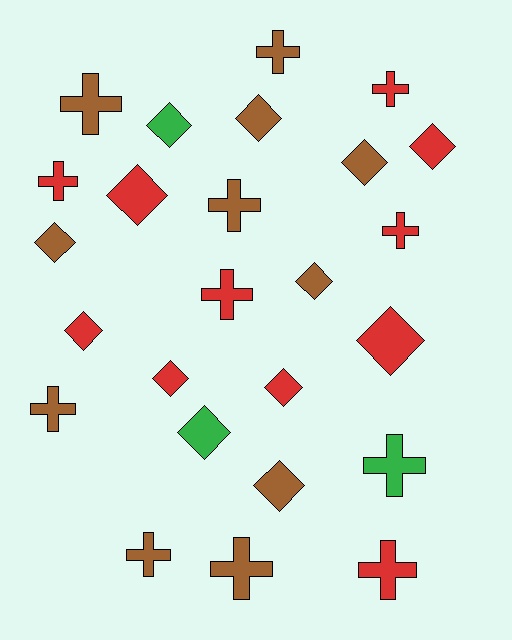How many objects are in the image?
There are 25 objects.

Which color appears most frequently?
Brown, with 11 objects.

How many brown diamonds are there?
There are 5 brown diamonds.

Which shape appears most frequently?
Diamond, with 13 objects.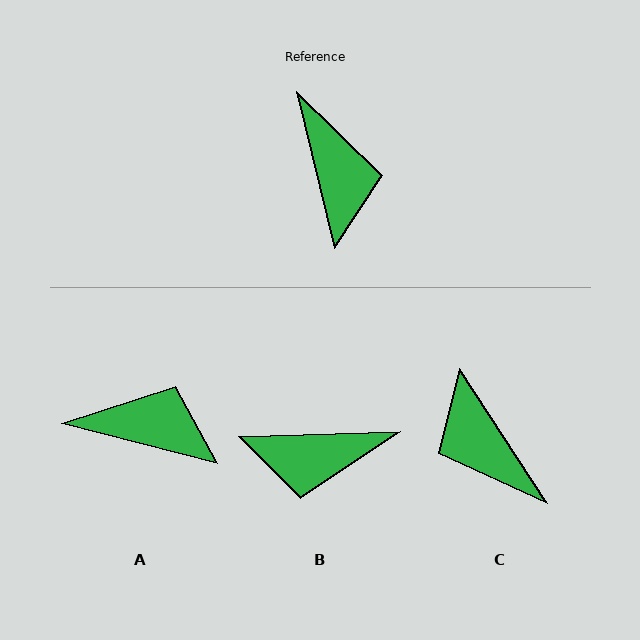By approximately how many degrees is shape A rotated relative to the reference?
Approximately 62 degrees counter-clockwise.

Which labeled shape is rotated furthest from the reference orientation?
C, about 161 degrees away.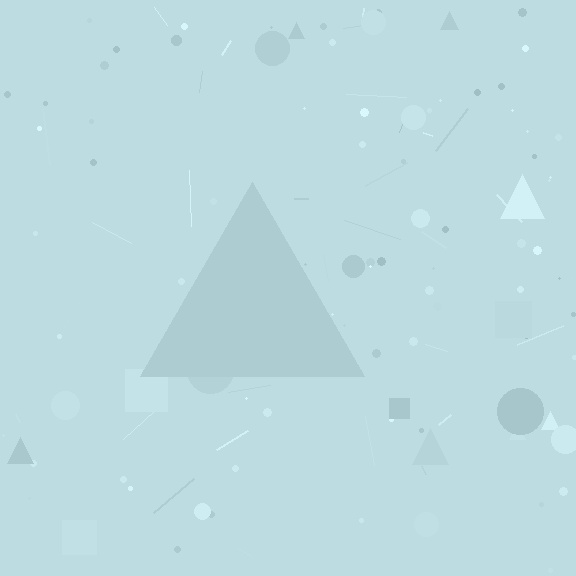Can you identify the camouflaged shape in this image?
The camouflaged shape is a triangle.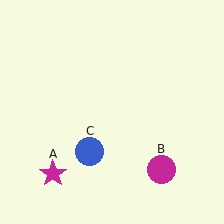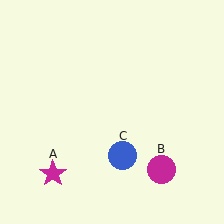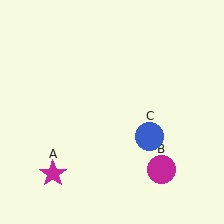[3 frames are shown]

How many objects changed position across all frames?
1 object changed position: blue circle (object C).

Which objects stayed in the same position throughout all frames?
Magenta star (object A) and magenta circle (object B) remained stationary.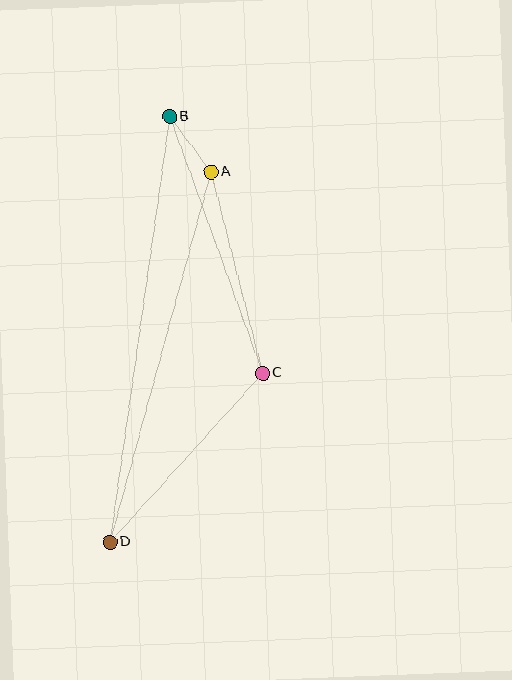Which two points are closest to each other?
Points A and B are closest to each other.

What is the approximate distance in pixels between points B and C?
The distance between B and C is approximately 273 pixels.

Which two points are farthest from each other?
Points B and D are farthest from each other.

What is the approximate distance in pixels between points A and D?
The distance between A and D is approximately 383 pixels.